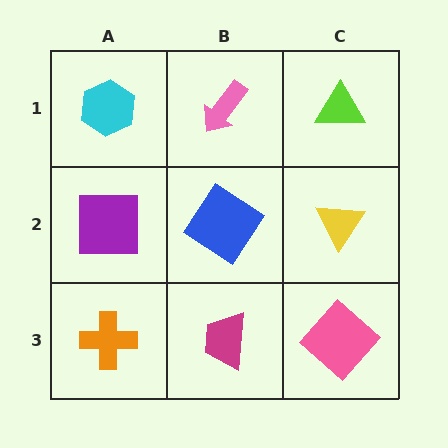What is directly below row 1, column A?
A purple square.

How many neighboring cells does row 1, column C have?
2.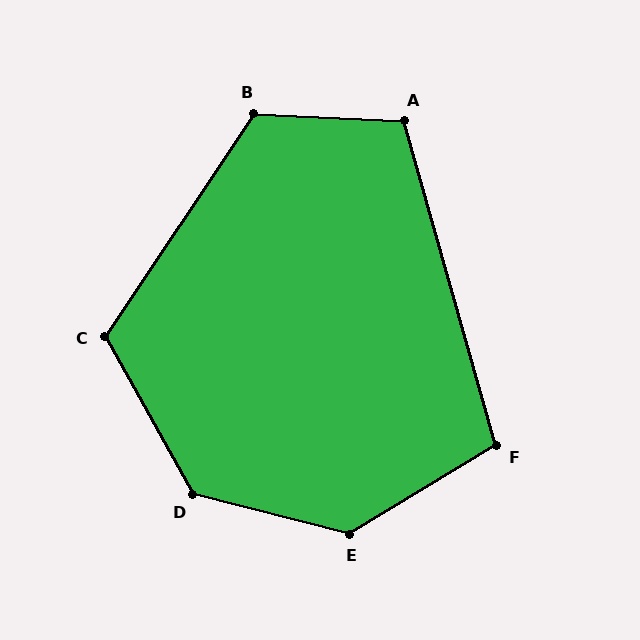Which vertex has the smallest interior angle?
F, at approximately 105 degrees.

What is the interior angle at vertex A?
Approximately 108 degrees (obtuse).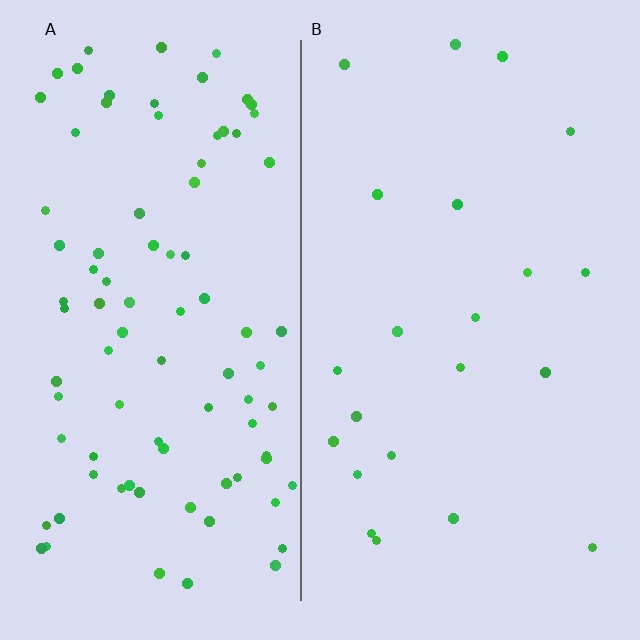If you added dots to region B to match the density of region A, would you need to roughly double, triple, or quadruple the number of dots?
Approximately quadruple.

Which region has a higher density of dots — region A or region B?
A (the left).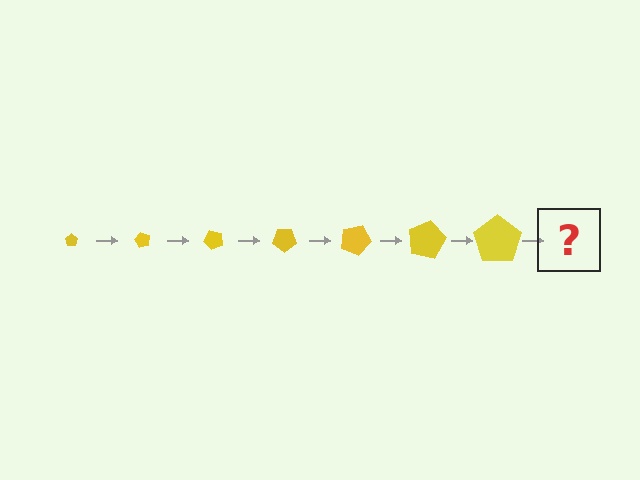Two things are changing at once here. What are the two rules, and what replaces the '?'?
The two rules are that the pentagon grows larger each step and it rotates 60 degrees each step. The '?' should be a pentagon, larger than the previous one and rotated 420 degrees from the start.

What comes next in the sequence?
The next element should be a pentagon, larger than the previous one and rotated 420 degrees from the start.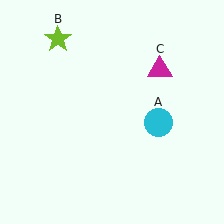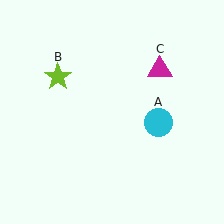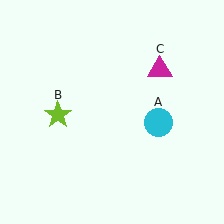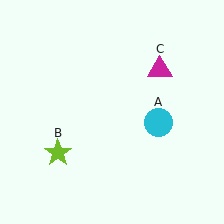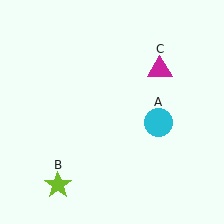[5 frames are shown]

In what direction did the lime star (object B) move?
The lime star (object B) moved down.